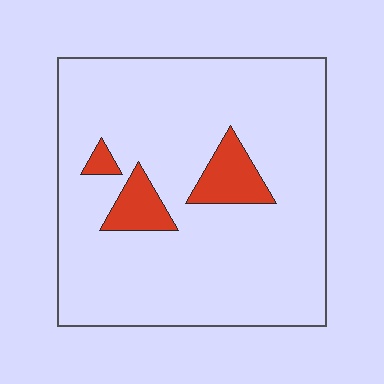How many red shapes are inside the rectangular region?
3.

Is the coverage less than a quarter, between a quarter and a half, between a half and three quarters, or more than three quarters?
Less than a quarter.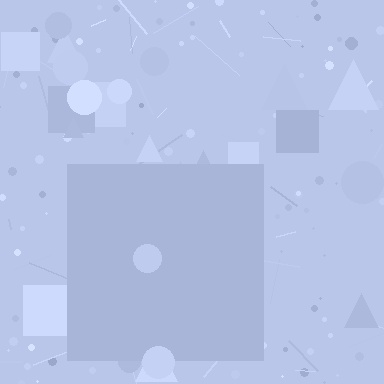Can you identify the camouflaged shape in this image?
The camouflaged shape is a square.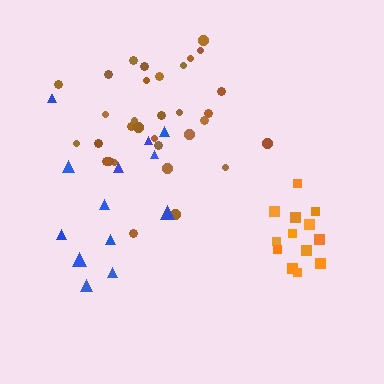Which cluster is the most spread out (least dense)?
Blue.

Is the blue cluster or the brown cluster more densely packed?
Brown.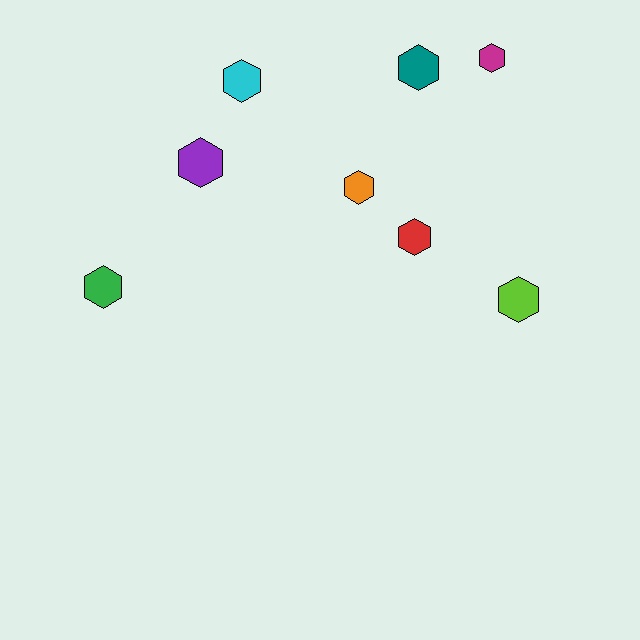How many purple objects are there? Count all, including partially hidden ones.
There is 1 purple object.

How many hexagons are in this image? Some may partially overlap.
There are 8 hexagons.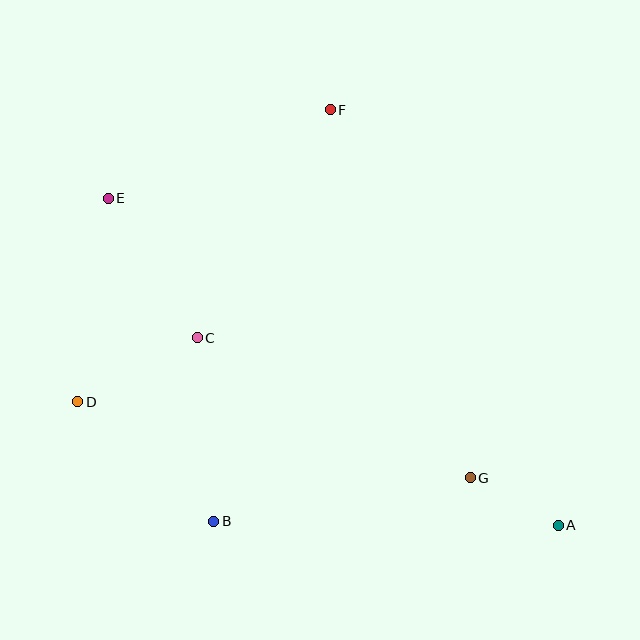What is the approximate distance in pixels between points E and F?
The distance between E and F is approximately 239 pixels.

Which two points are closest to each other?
Points A and G are closest to each other.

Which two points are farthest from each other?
Points A and E are farthest from each other.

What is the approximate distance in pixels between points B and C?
The distance between B and C is approximately 184 pixels.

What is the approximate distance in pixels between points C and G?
The distance between C and G is approximately 307 pixels.